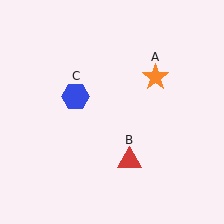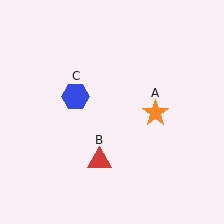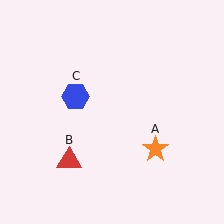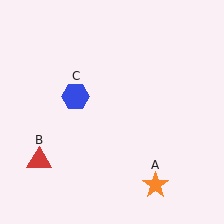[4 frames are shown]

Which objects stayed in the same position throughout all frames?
Blue hexagon (object C) remained stationary.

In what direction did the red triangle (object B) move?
The red triangle (object B) moved left.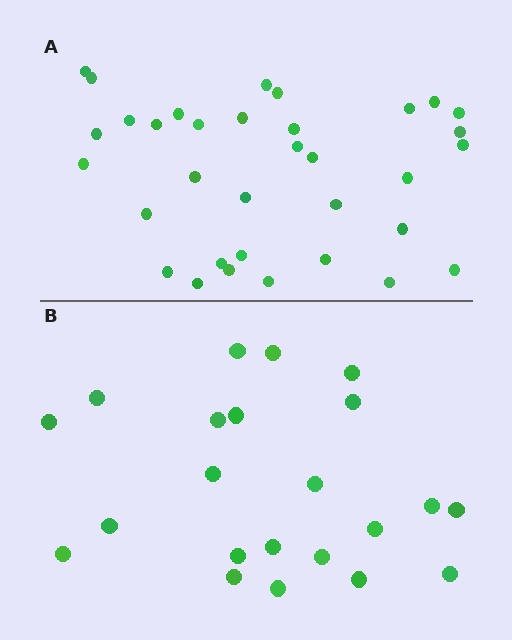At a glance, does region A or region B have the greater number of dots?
Region A (the top region) has more dots.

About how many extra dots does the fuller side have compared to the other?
Region A has roughly 12 or so more dots than region B.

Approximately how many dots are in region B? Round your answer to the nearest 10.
About 20 dots. (The exact count is 22, which rounds to 20.)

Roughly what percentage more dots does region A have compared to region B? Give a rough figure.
About 55% more.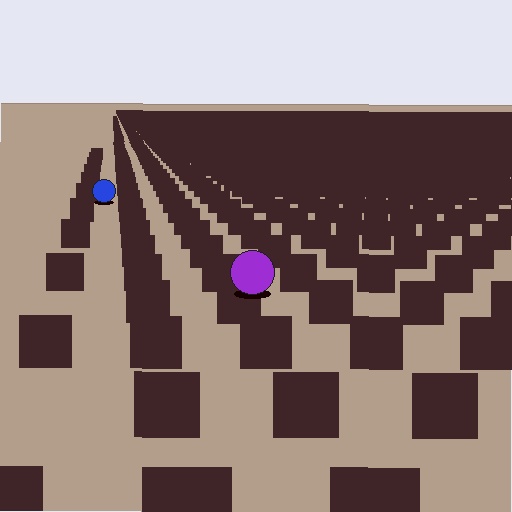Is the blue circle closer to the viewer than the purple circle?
No. The purple circle is closer — you can tell from the texture gradient: the ground texture is coarser near it.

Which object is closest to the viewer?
The purple circle is closest. The texture marks near it are larger and more spread out.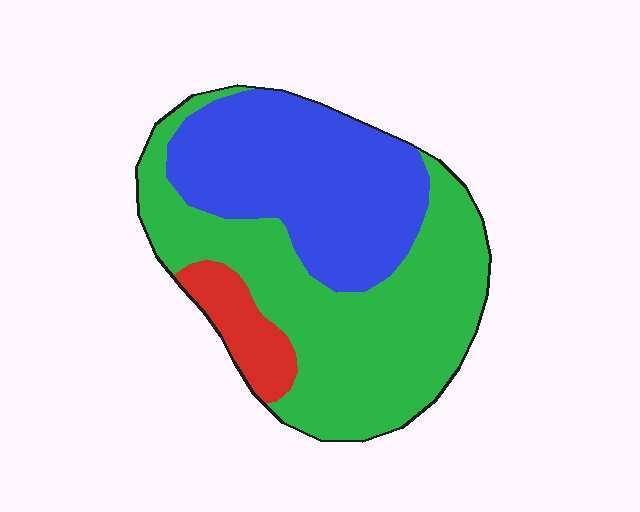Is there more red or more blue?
Blue.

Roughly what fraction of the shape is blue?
Blue covers about 40% of the shape.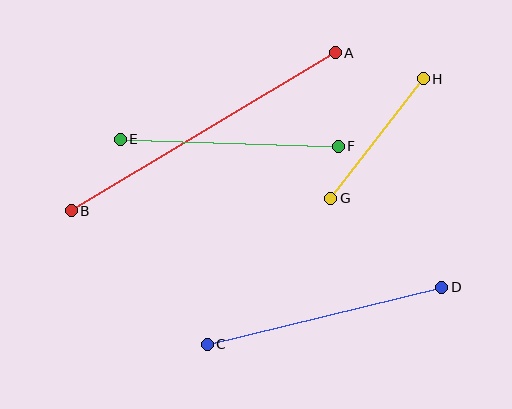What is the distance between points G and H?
The distance is approximately 151 pixels.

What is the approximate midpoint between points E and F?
The midpoint is at approximately (229, 143) pixels.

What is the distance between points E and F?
The distance is approximately 218 pixels.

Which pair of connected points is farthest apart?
Points A and B are farthest apart.